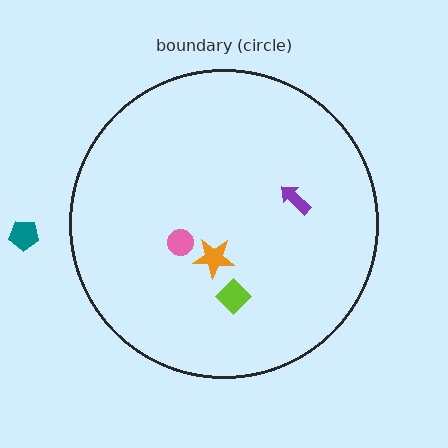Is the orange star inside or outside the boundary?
Inside.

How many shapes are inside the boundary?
4 inside, 1 outside.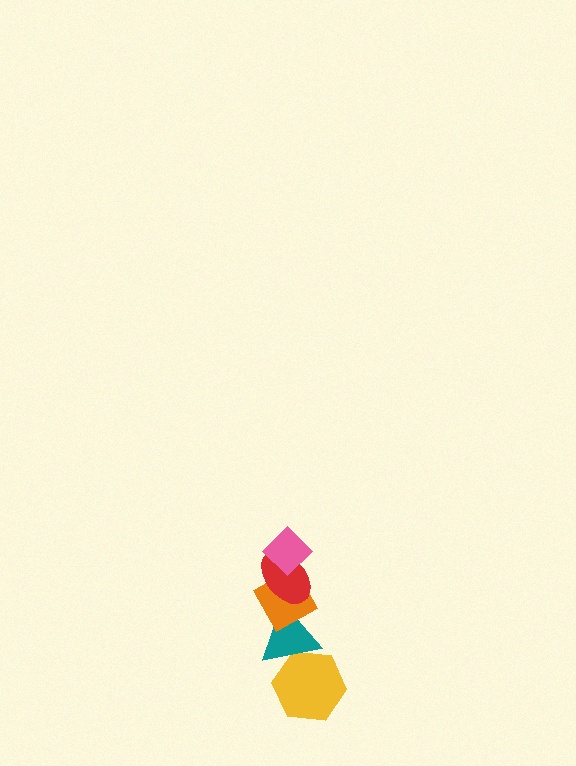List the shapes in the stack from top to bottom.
From top to bottom: the pink diamond, the red ellipse, the orange diamond, the teal triangle, the yellow hexagon.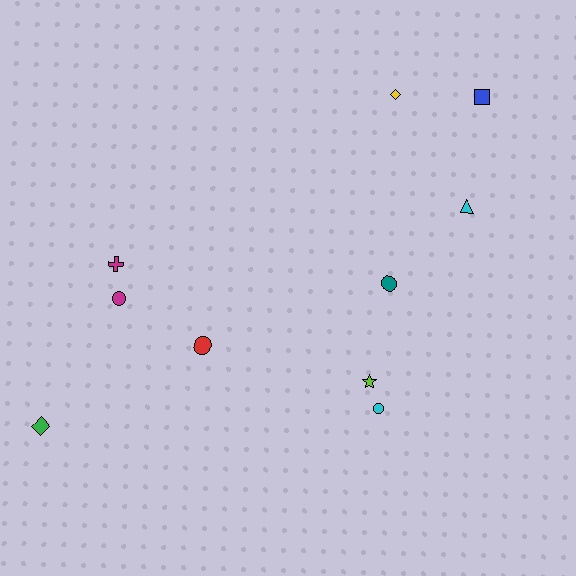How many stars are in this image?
There is 1 star.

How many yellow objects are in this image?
There is 1 yellow object.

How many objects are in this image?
There are 10 objects.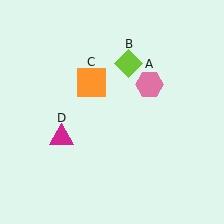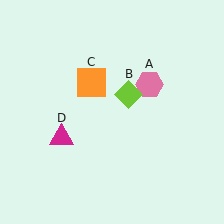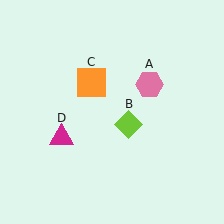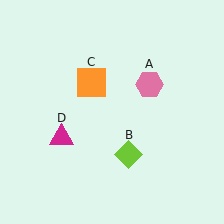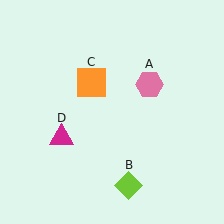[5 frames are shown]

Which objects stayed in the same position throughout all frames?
Pink hexagon (object A) and orange square (object C) and magenta triangle (object D) remained stationary.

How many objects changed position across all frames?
1 object changed position: lime diamond (object B).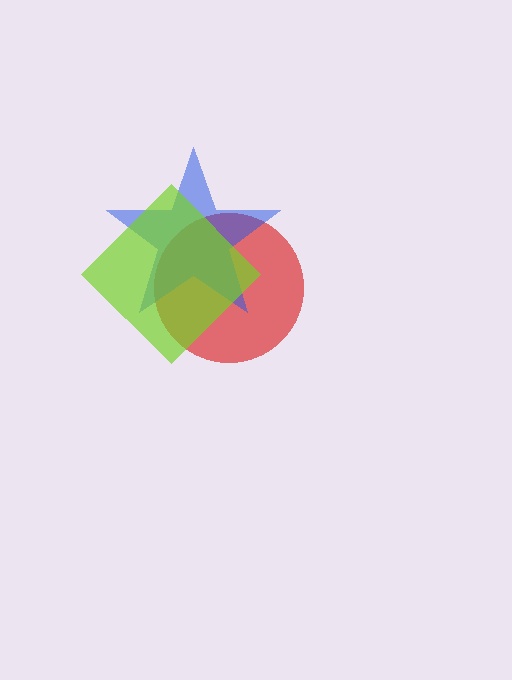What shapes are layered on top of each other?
The layered shapes are: a red circle, a blue star, a lime diamond.